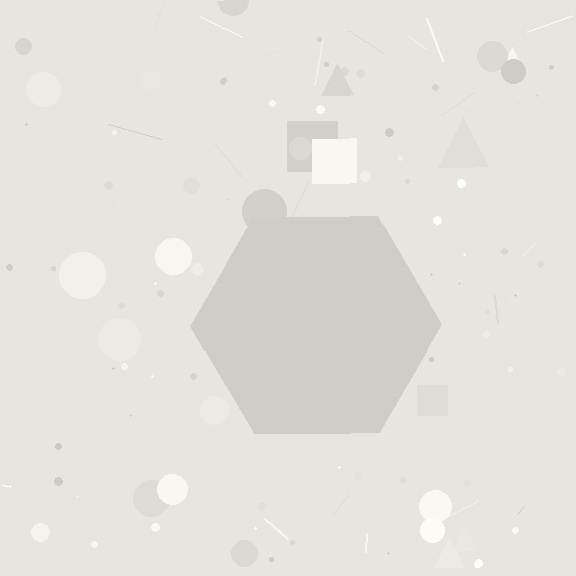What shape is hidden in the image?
A hexagon is hidden in the image.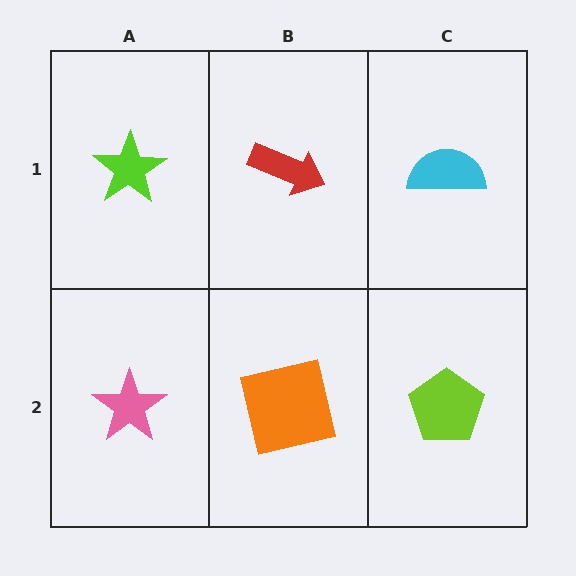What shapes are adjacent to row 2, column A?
A lime star (row 1, column A), an orange square (row 2, column B).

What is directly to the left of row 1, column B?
A lime star.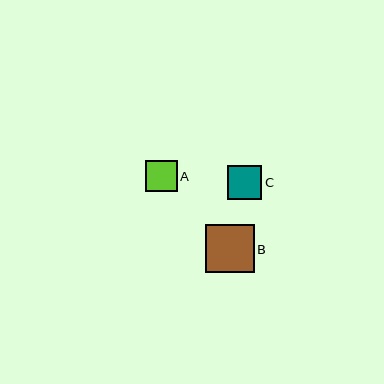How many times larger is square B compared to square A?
Square B is approximately 1.5 times the size of square A.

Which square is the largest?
Square B is the largest with a size of approximately 48 pixels.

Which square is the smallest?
Square A is the smallest with a size of approximately 31 pixels.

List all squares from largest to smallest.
From largest to smallest: B, C, A.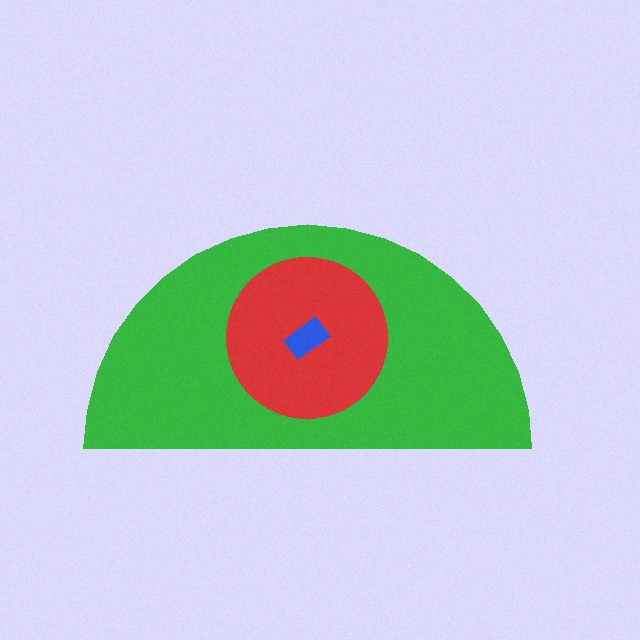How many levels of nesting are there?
3.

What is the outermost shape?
The green semicircle.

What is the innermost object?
The blue rectangle.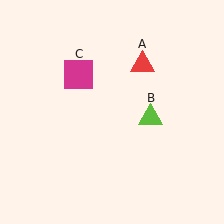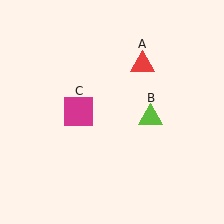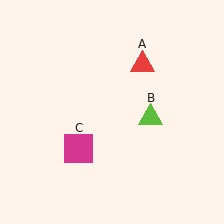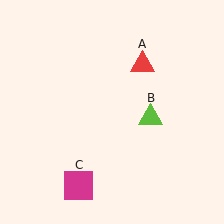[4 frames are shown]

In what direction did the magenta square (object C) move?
The magenta square (object C) moved down.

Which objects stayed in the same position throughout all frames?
Red triangle (object A) and lime triangle (object B) remained stationary.